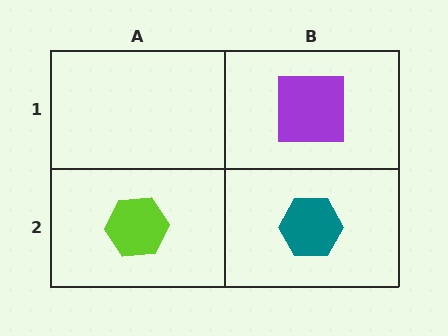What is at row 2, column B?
A teal hexagon.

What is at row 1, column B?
A purple square.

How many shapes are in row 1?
1 shape.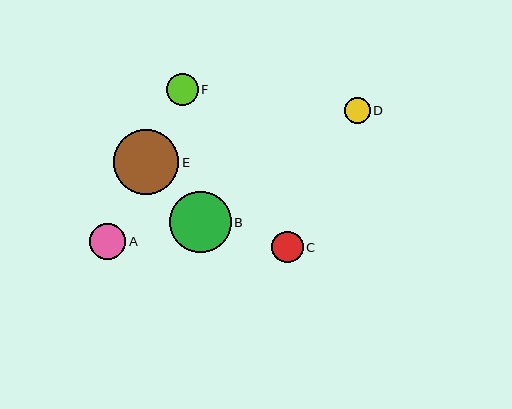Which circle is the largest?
Circle E is the largest with a size of approximately 65 pixels.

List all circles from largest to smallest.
From largest to smallest: E, B, A, F, C, D.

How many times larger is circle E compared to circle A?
Circle E is approximately 1.8 times the size of circle A.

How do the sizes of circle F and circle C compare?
Circle F and circle C are approximately the same size.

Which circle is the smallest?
Circle D is the smallest with a size of approximately 26 pixels.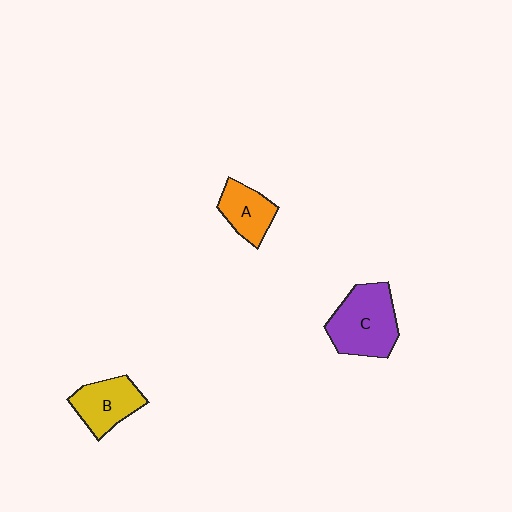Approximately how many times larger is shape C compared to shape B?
Approximately 1.4 times.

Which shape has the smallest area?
Shape A (orange).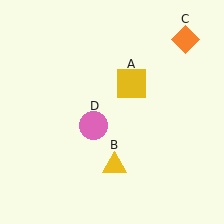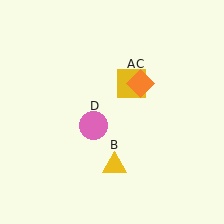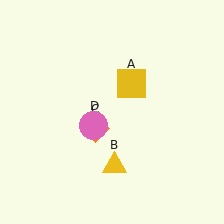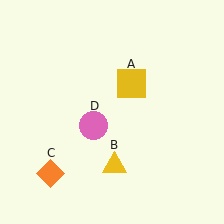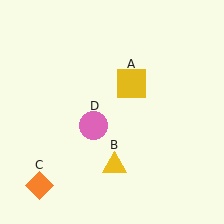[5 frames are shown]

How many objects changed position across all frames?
1 object changed position: orange diamond (object C).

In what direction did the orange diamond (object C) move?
The orange diamond (object C) moved down and to the left.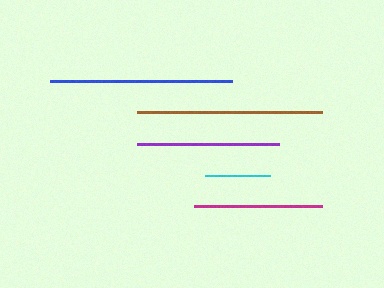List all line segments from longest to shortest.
From longest to shortest: brown, blue, purple, magenta, cyan.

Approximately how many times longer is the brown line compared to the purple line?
The brown line is approximately 1.3 times the length of the purple line.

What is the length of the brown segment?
The brown segment is approximately 185 pixels long.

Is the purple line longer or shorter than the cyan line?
The purple line is longer than the cyan line.